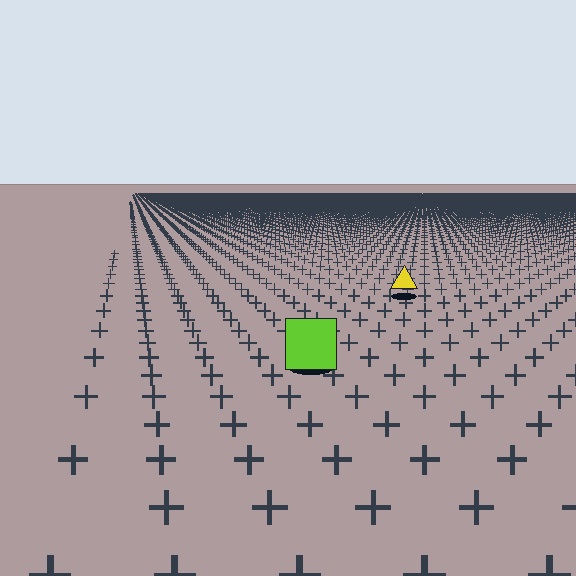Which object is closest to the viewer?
The lime square is closest. The texture marks near it are larger and more spread out.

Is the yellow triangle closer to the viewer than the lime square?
No. The lime square is closer — you can tell from the texture gradient: the ground texture is coarser near it.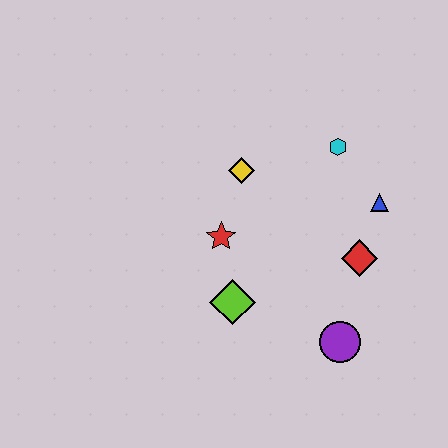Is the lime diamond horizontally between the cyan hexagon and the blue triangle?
No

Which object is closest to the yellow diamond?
The red star is closest to the yellow diamond.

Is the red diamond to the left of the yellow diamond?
No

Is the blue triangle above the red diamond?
Yes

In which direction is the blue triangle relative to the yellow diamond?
The blue triangle is to the right of the yellow diamond.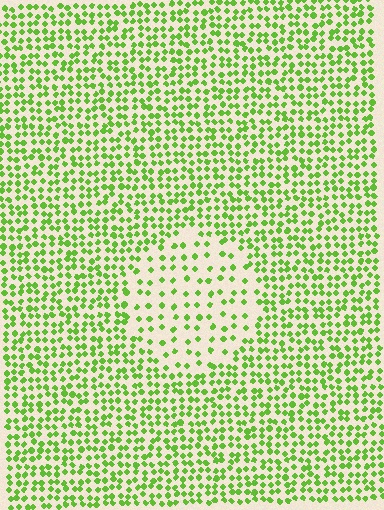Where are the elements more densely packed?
The elements are more densely packed outside the circle boundary.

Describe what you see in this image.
The image contains small lime elements arranged at two different densities. A circle-shaped region is visible where the elements are less densely packed than the surrounding area.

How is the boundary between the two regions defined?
The boundary is defined by a change in element density (approximately 2.3x ratio). All elements are the same color, size, and shape.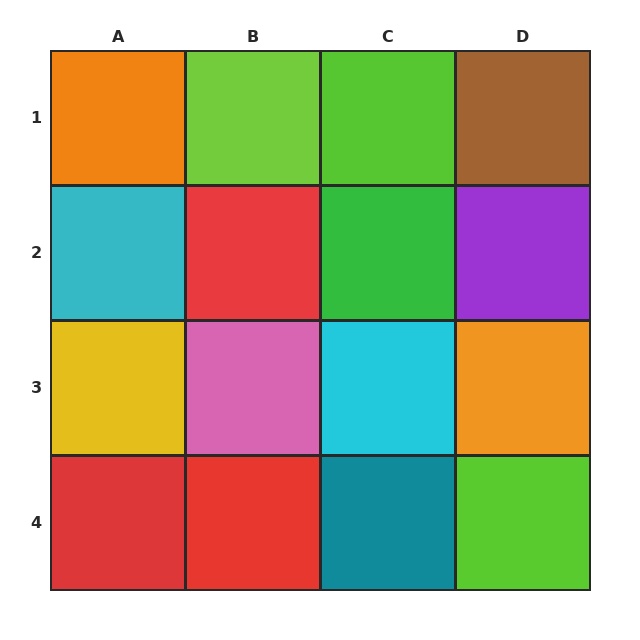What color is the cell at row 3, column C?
Cyan.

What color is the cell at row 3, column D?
Orange.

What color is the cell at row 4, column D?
Lime.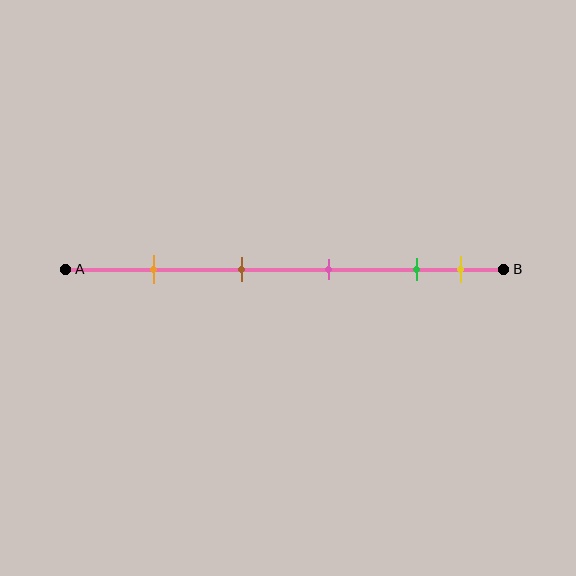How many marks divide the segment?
There are 5 marks dividing the segment.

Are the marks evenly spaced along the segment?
No, the marks are not evenly spaced.